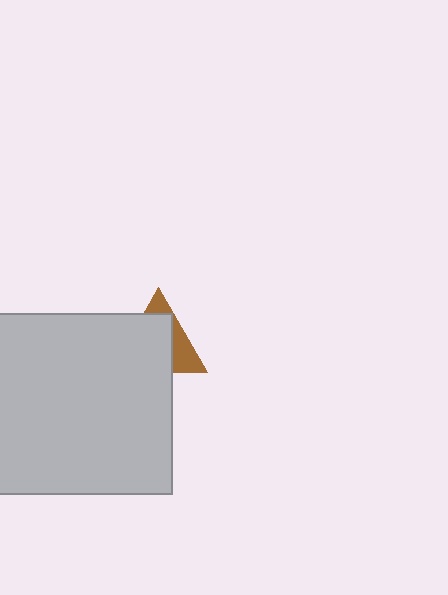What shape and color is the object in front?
The object in front is a light gray square.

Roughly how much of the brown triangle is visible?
A small part of it is visible (roughly 34%).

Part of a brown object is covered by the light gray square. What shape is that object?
It is a triangle.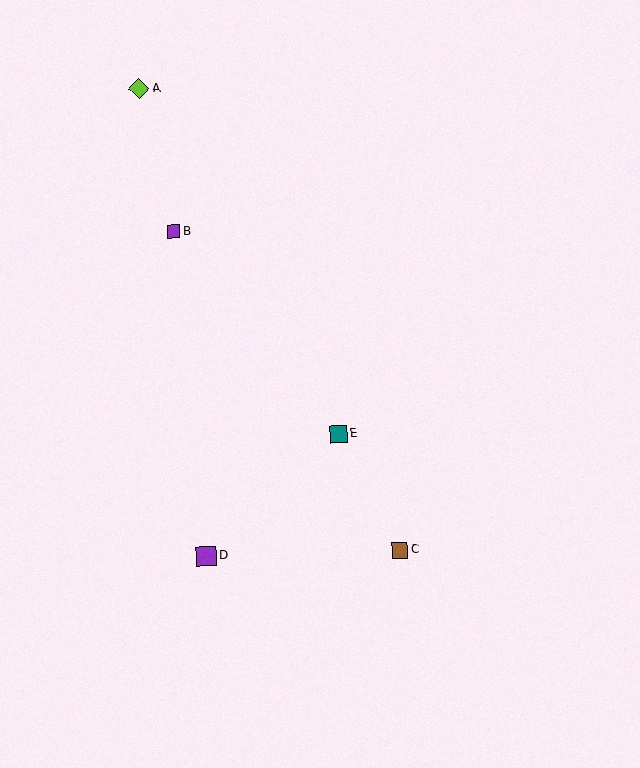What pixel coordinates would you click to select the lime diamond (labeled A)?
Click at (139, 89) to select the lime diamond A.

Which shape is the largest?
The lime diamond (labeled A) is the largest.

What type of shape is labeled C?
Shape C is a brown square.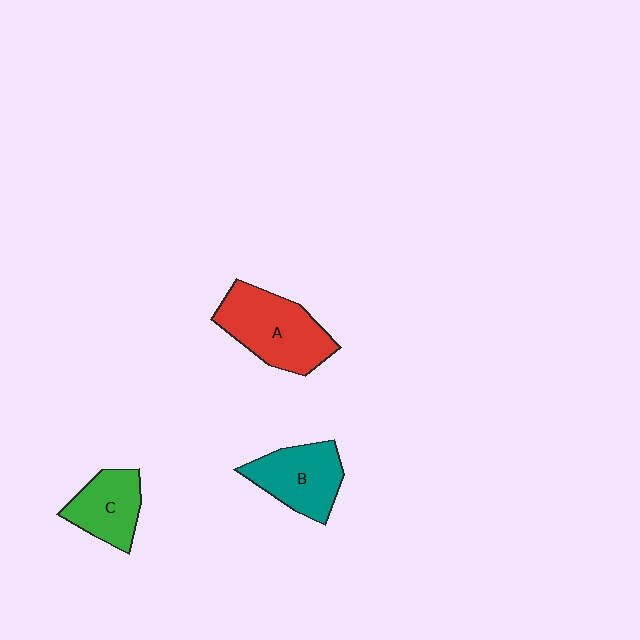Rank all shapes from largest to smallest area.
From largest to smallest: A (red), B (teal), C (green).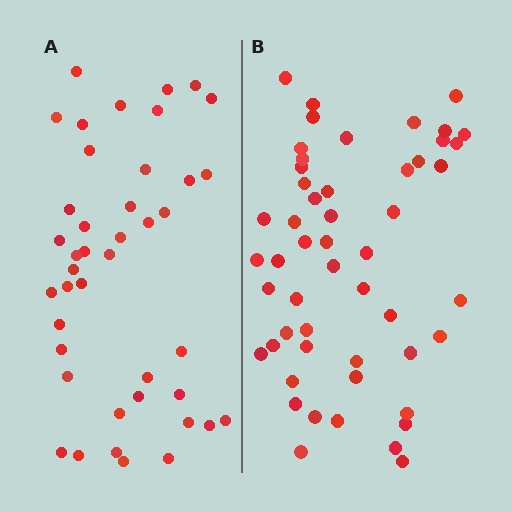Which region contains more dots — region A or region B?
Region B (the right region) has more dots.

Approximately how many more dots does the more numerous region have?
Region B has roughly 10 or so more dots than region A.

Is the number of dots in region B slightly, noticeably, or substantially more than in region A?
Region B has only slightly more — the two regions are fairly close. The ratio is roughly 1.2 to 1.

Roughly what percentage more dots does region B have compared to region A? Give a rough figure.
About 25% more.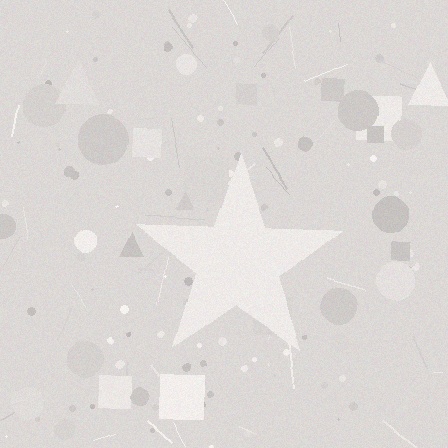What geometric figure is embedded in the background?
A star is embedded in the background.